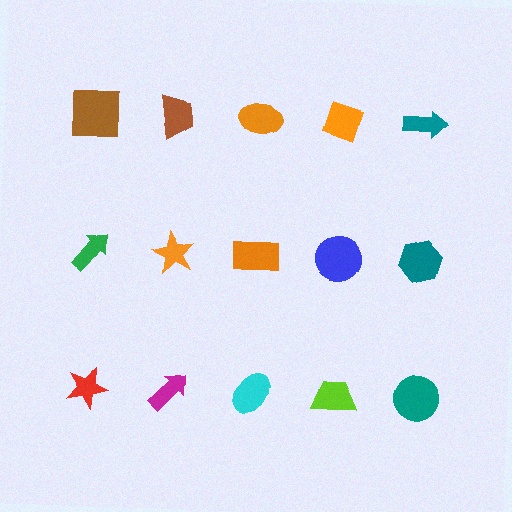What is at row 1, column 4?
An orange diamond.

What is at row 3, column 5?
A teal circle.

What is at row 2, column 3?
An orange rectangle.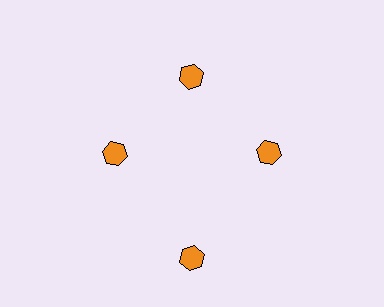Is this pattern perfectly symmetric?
No. The 4 orange hexagons are arranged in a ring, but one element near the 6 o'clock position is pushed outward from the center, breaking the 4-fold rotational symmetry.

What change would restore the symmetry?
The symmetry would be restored by moving it inward, back onto the ring so that all 4 hexagons sit at equal angles and equal distance from the center.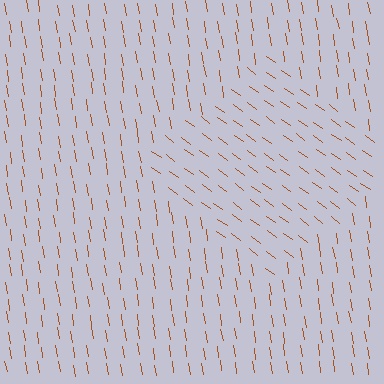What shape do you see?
I see a diamond.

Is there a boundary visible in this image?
Yes, there is a texture boundary formed by a change in line orientation.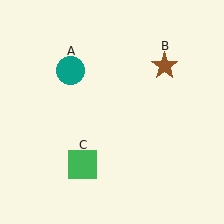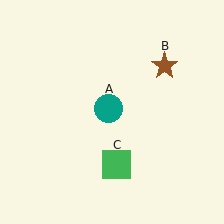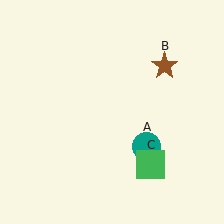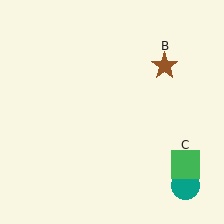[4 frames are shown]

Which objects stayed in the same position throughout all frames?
Brown star (object B) remained stationary.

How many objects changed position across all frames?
2 objects changed position: teal circle (object A), green square (object C).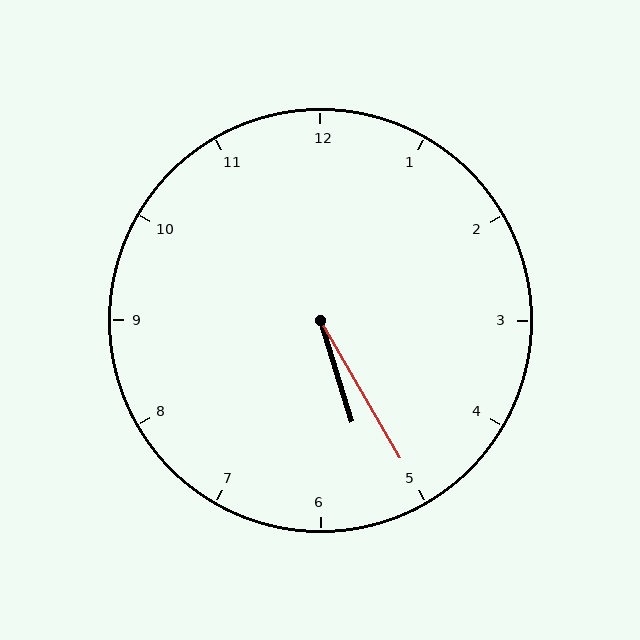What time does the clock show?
5:25.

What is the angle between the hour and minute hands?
Approximately 12 degrees.